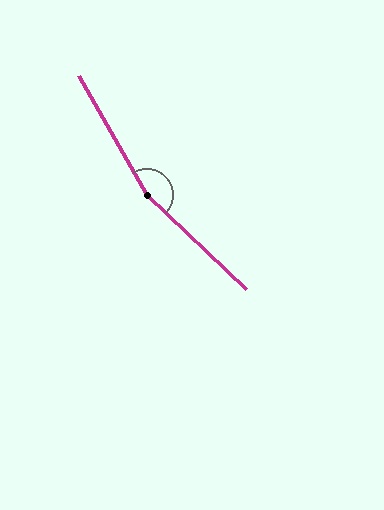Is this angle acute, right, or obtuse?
It is obtuse.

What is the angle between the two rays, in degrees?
Approximately 163 degrees.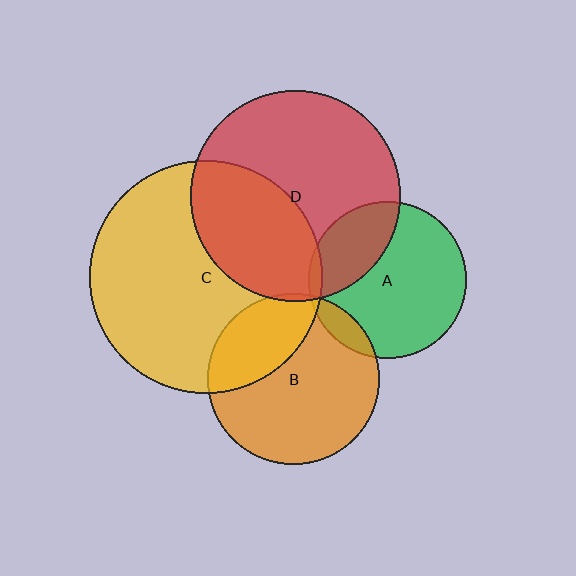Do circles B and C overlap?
Yes.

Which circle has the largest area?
Circle C (yellow).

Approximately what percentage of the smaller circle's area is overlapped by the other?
Approximately 30%.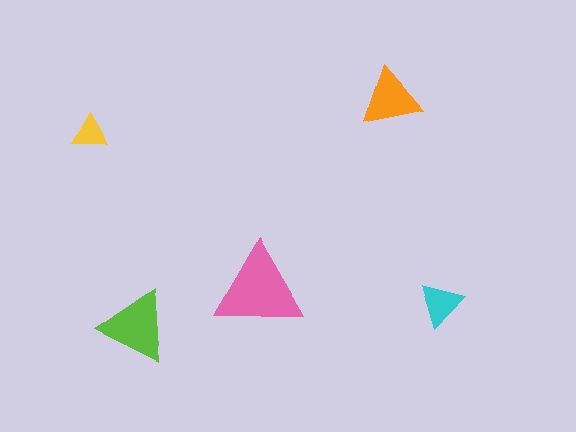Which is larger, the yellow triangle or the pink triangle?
The pink one.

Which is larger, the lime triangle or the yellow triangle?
The lime one.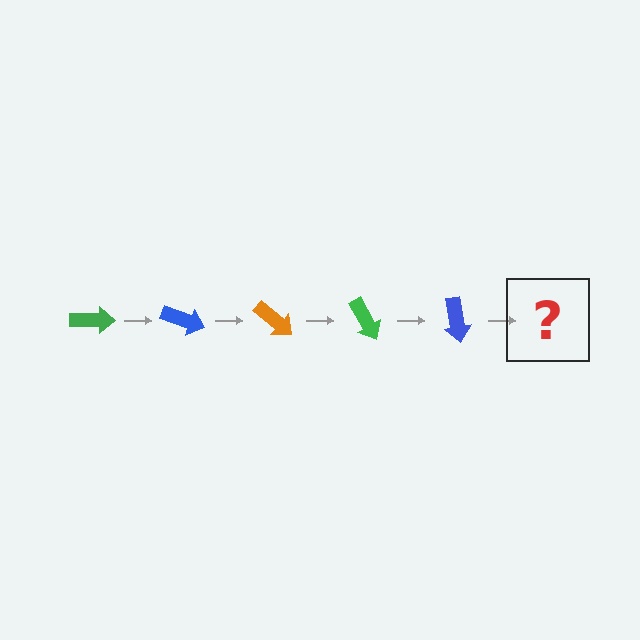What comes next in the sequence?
The next element should be an orange arrow, rotated 100 degrees from the start.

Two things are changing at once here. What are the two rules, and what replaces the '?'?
The two rules are that it rotates 20 degrees each step and the color cycles through green, blue, and orange. The '?' should be an orange arrow, rotated 100 degrees from the start.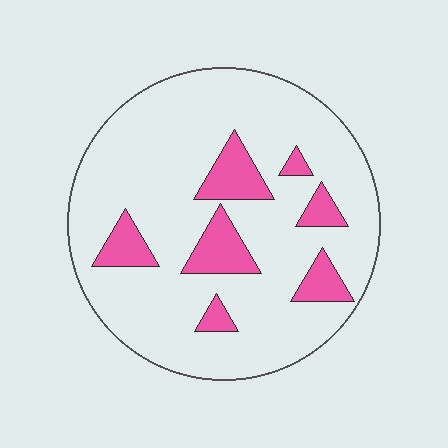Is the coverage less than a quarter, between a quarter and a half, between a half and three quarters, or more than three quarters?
Less than a quarter.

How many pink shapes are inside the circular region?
7.